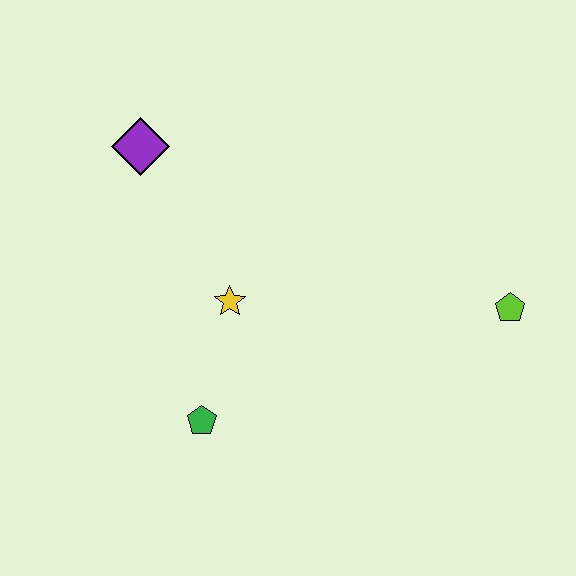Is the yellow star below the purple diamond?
Yes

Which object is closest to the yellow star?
The green pentagon is closest to the yellow star.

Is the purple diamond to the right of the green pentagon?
No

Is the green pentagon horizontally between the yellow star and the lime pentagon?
No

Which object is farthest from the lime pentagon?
The purple diamond is farthest from the lime pentagon.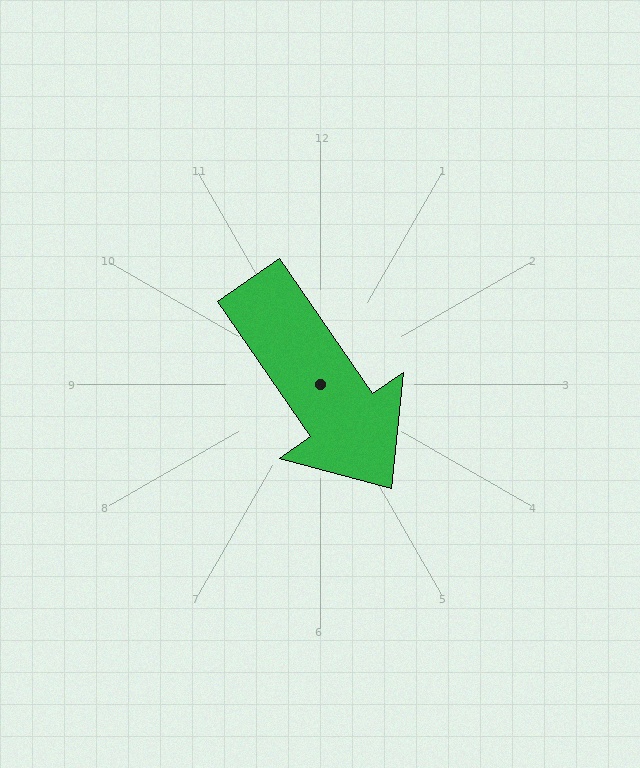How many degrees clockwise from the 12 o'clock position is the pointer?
Approximately 145 degrees.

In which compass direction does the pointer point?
Southeast.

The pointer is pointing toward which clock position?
Roughly 5 o'clock.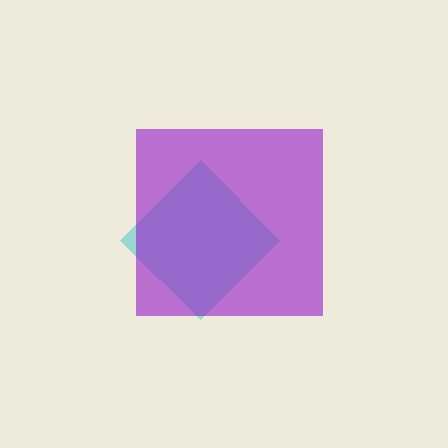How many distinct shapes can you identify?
There are 2 distinct shapes: a cyan diamond, a purple square.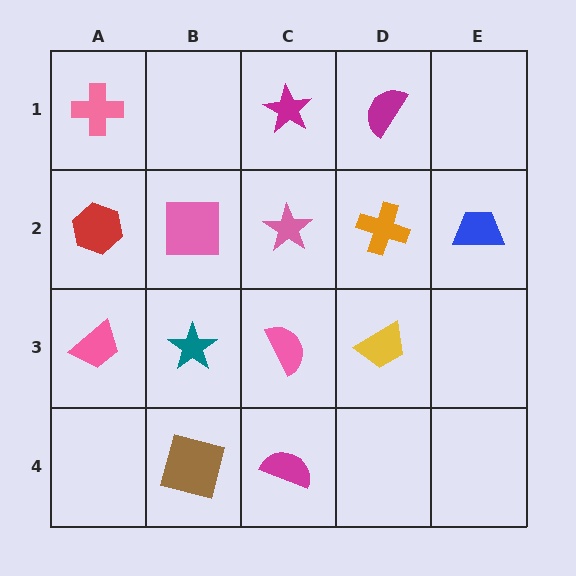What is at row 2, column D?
An orange cross.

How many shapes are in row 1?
3 shapes.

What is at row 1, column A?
A pink cross.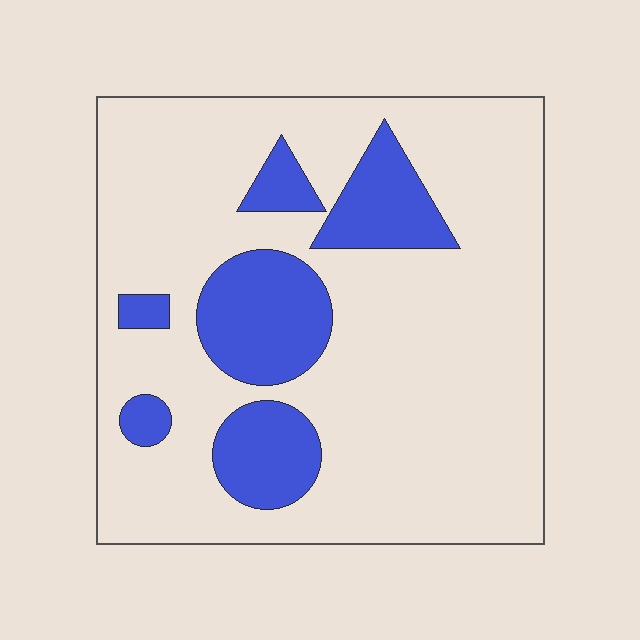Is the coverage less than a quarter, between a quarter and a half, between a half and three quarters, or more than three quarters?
Less than a quarter.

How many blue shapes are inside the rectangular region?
6.